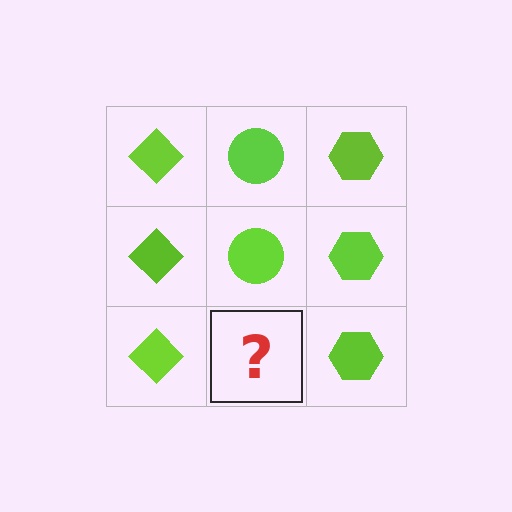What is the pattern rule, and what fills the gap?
The rule is that each column has a consistent shape. The gap should be filled with a lime circle.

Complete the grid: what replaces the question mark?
The question mark should be replaced with a lime circle.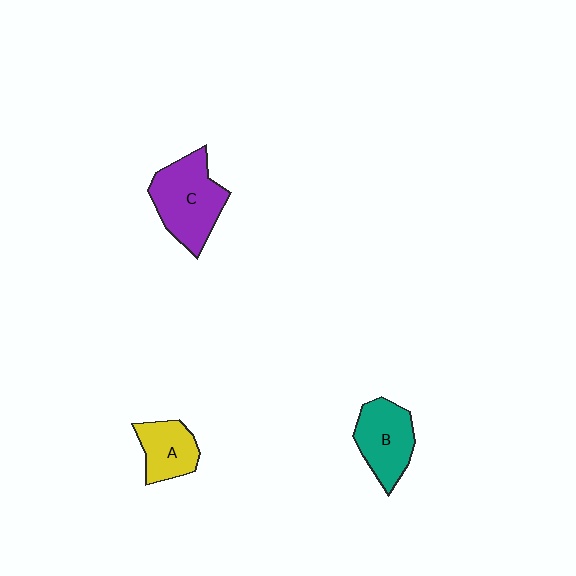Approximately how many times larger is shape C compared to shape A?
Approximately 1.7 times.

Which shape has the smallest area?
Shape A (yellow).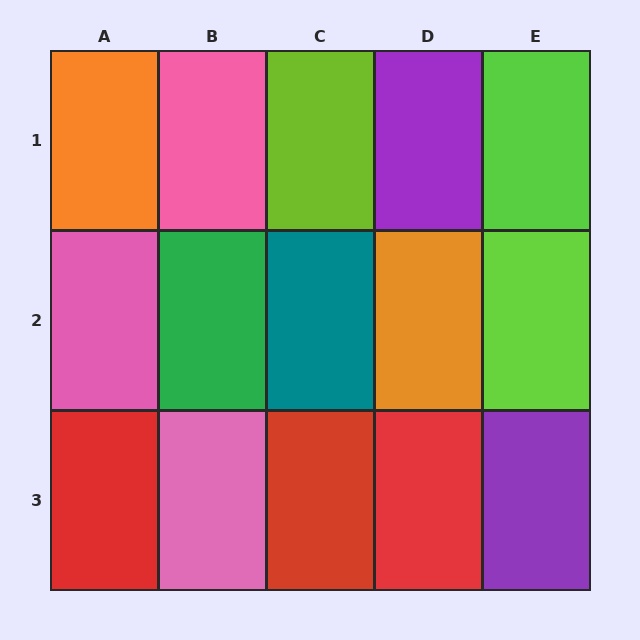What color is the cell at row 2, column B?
Green.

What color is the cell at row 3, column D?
Red.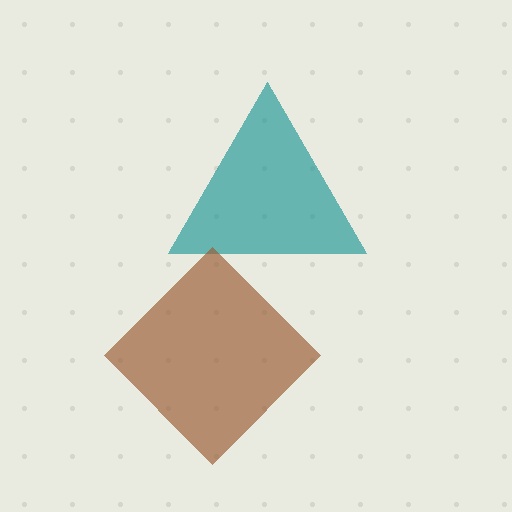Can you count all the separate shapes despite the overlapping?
Yes, there are 2 separate shapes.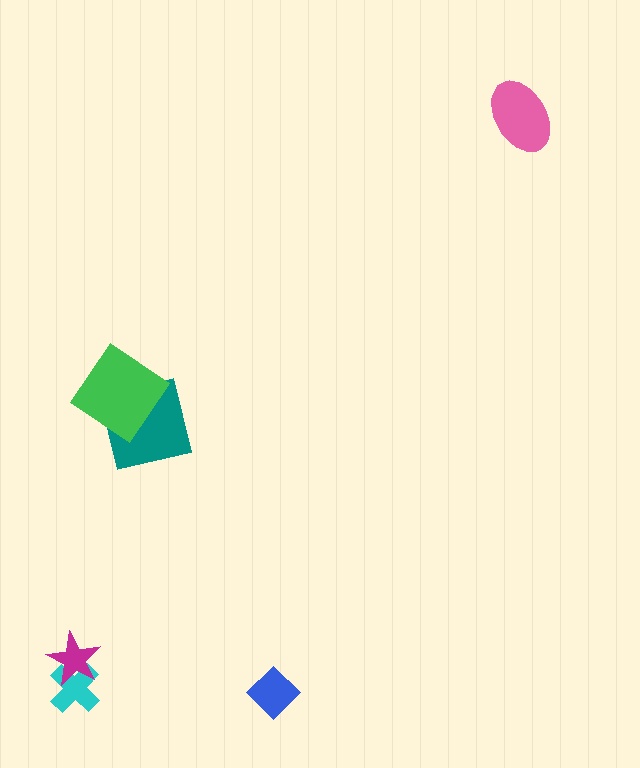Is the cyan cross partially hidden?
Yes, it is partially covered by another shape.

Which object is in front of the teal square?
The green diamond is in front of the teal square.